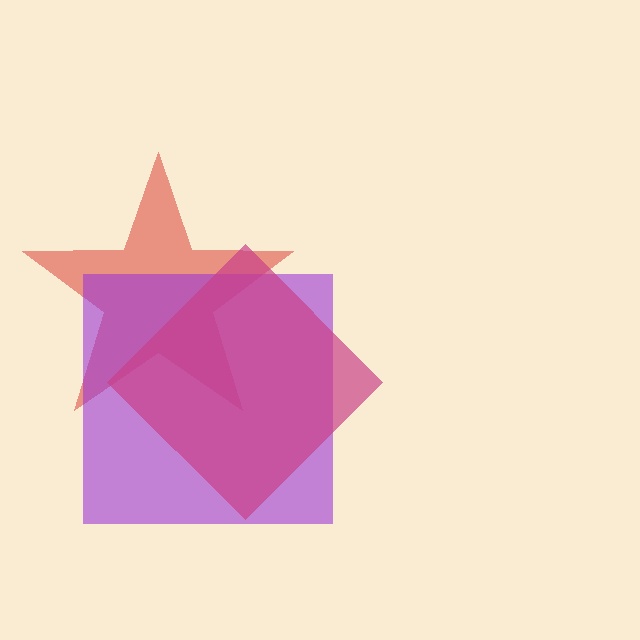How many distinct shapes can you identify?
There are 3 distinct shapes: a red star, a purple square, a magenta diamond.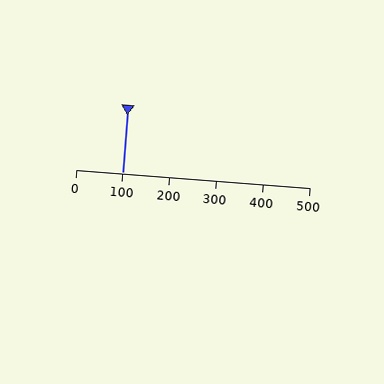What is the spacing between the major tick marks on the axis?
The major ticks are spaced 100 apart.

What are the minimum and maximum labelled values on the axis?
The axis runs from 0 to 500.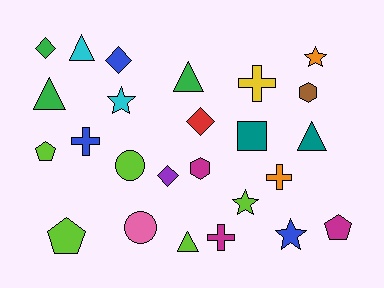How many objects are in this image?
There are 25 objects.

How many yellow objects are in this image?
There is 1 yellow object.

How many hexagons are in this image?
There are 2 hexagons.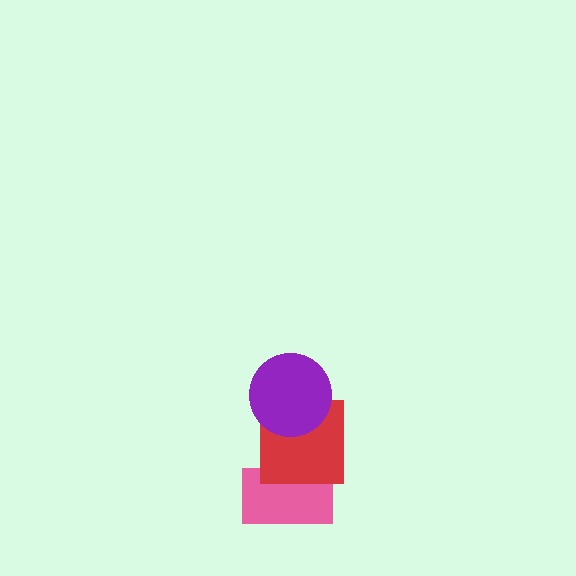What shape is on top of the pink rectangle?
The red square is on top of the pink rectangle.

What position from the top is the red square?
The red square is 2nd from the top.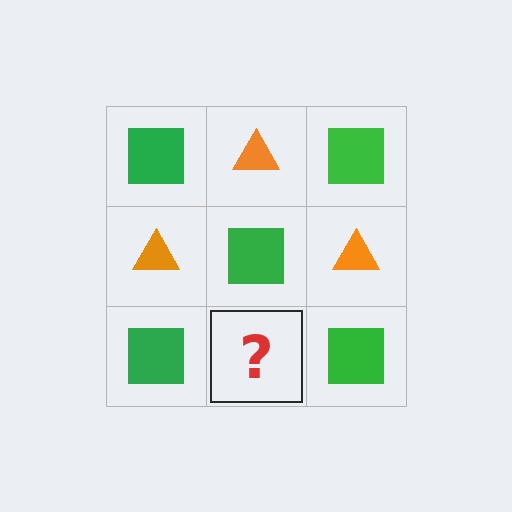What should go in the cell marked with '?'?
The missing cell should contain an orange triangle.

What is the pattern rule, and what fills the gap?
The rule is that it alternates green square and orange triangle in a checkerboard pattern. The gap should be filled with an orange triangle.